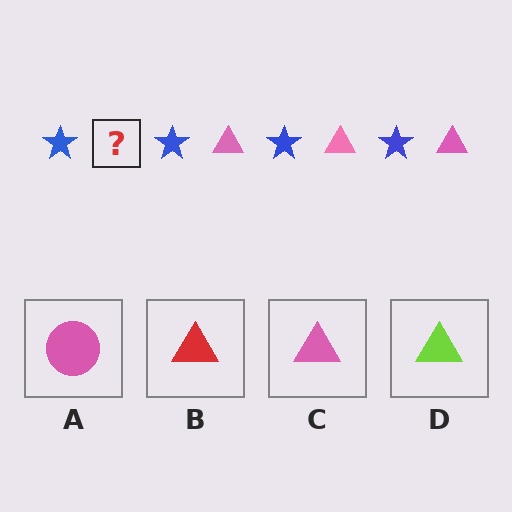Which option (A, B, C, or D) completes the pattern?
C.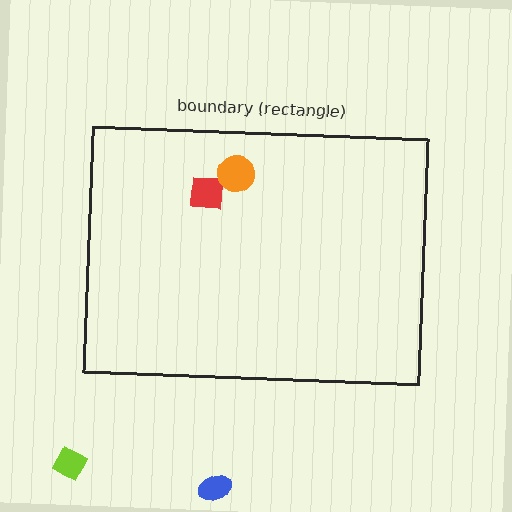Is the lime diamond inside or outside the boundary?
Outside.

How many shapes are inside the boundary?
2 inside, 2 outside.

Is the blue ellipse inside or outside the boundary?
Outside.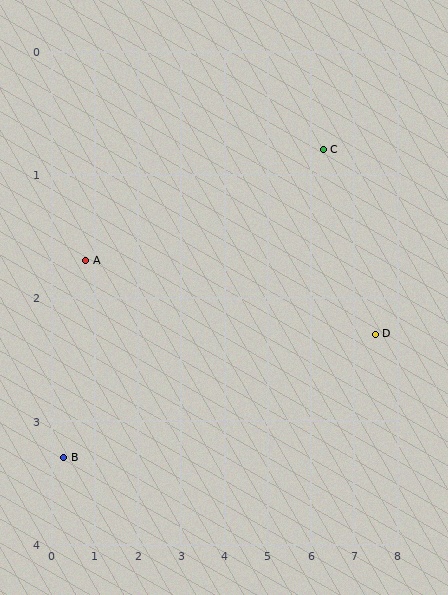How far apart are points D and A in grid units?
Points D and A are about 6.7 grid units apart.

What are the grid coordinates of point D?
Point D is at approximately (7.5, 2.3).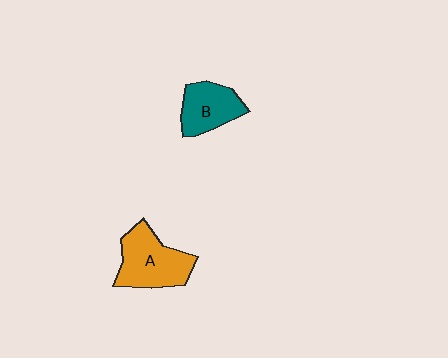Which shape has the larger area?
Shape A (orange).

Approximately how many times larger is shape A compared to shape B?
Approximately 1.3 times.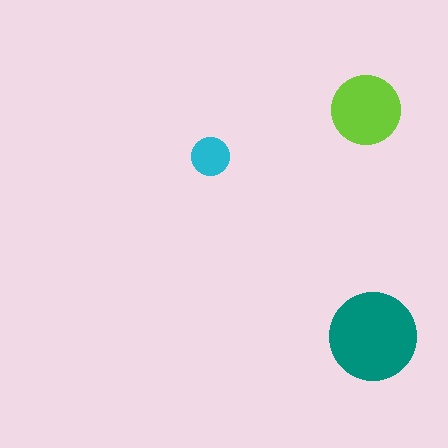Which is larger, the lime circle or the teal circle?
The teal one.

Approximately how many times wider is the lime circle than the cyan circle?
About 2 times wider.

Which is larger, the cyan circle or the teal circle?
The teal one.